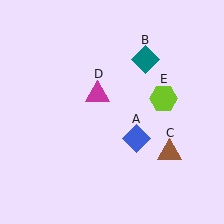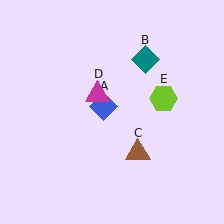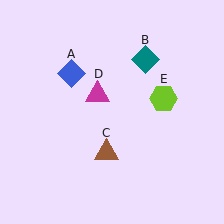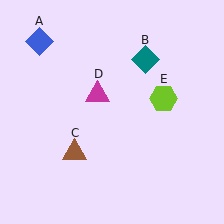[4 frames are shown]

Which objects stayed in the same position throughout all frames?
Teal diamond (object B) and magenta triangle (object D) and lime hexagon (object E) remained stationary.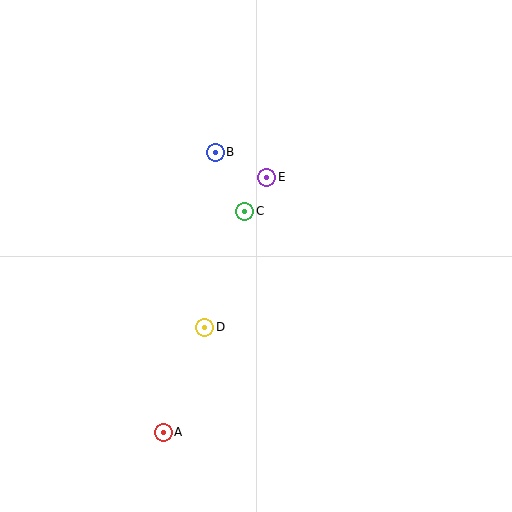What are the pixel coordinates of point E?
Point E is at (267, 177).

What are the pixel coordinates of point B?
Point B is at (215, 152).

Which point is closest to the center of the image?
Point C at (245, 211) is closest to the center.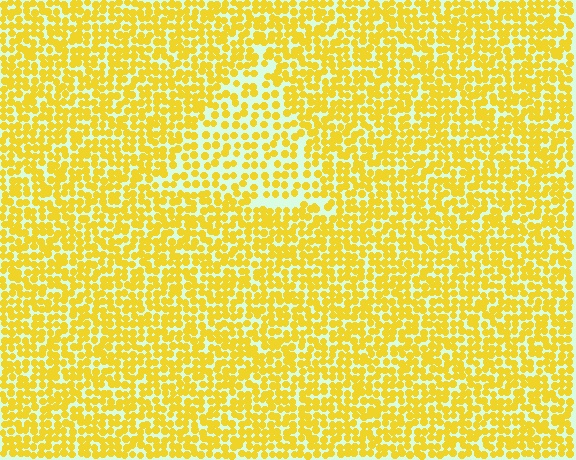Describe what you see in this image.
The image contains small yellow elements arranged at two different densities. A triangle-shaped region is visible where the elements are less densely packed than the surrounding area.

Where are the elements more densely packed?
The elements are more densely packed outside the triangle boundary.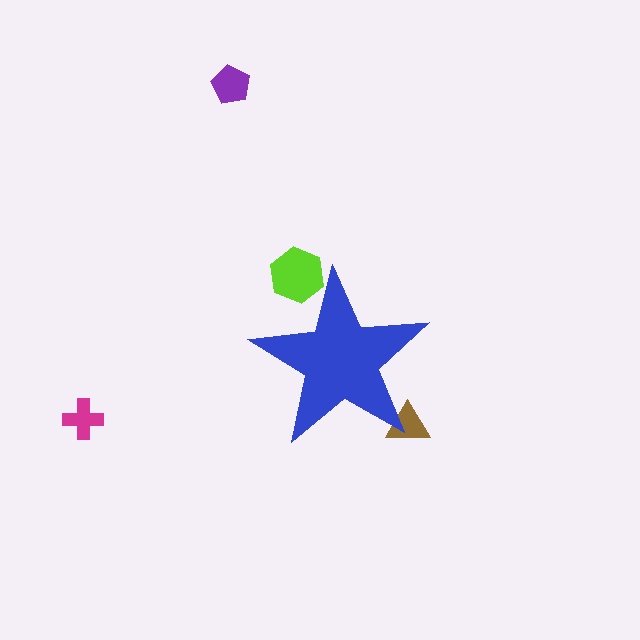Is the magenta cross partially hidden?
No, the magenta cross is fully visible.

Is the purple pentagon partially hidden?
No, the purple pentagon is fully visible.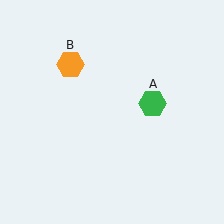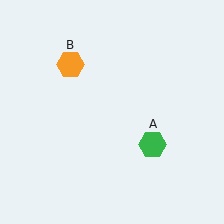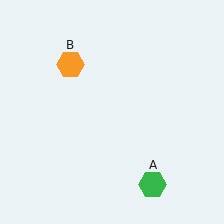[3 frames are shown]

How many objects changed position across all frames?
1 object changed position: green hexagon (object A).